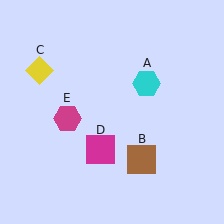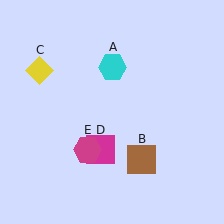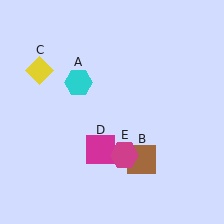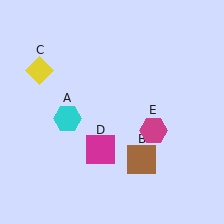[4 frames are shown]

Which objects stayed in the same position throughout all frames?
Brown square (object B) and yellow diamond (object C) and magenta square (object D) remained stationary.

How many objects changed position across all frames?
2 objects changed position: cyan hexagon (object A), magenta hexagon (object E).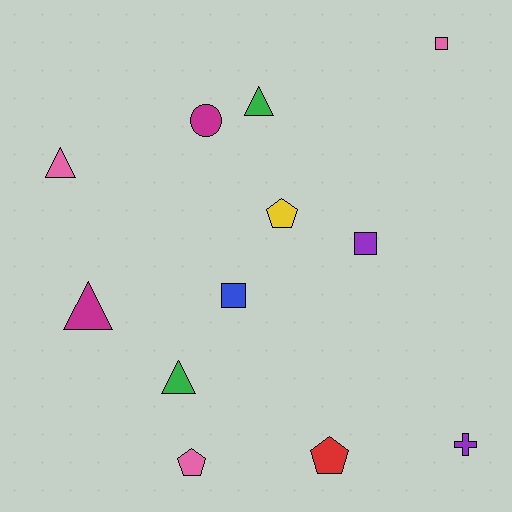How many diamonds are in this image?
There are no diamonds.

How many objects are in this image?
There are 12 objects.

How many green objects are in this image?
There are 2 green objects.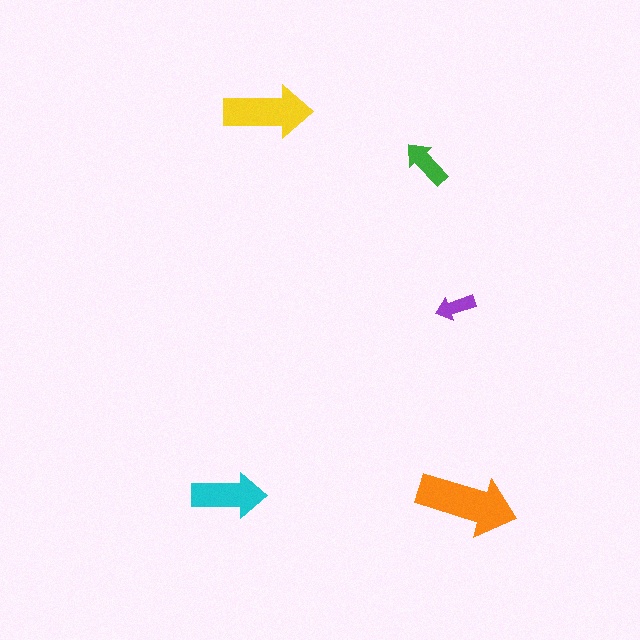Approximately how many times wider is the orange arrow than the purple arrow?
About 2.5 times wider.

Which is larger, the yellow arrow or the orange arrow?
The orange one.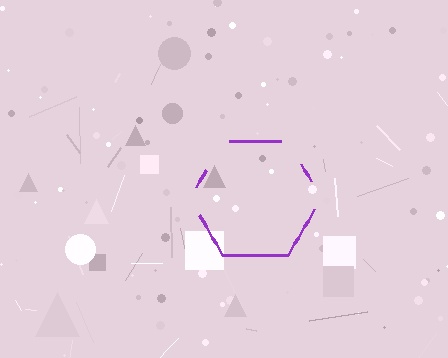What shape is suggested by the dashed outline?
The dashed outline suggests a hexagon.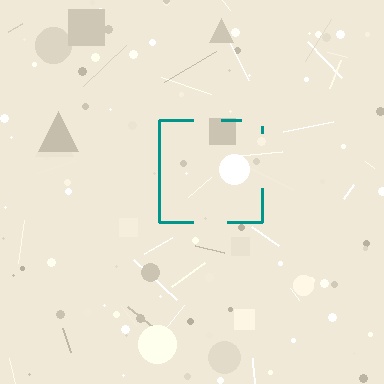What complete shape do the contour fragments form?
The contour fragments form a square.